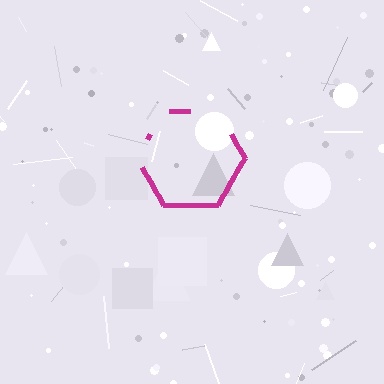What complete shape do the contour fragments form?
The contour fragments form a hexagon.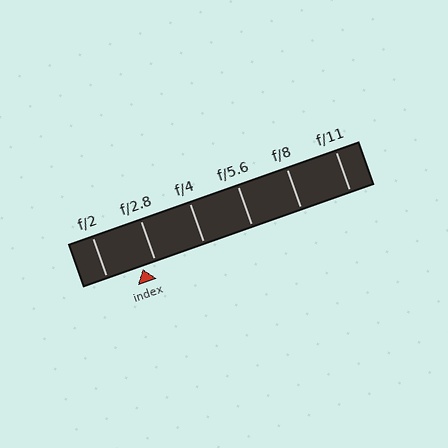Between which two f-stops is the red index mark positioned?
The index mark is between f/2 and f/2.8.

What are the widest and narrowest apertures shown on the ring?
The widest aperture shown is f/2 and the narrowest is f/11.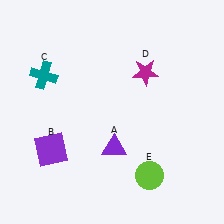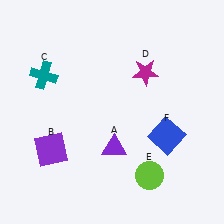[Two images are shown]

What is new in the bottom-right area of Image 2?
A blue square (F) was added in the bottom-right area of Image 2.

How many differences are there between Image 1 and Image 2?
There is 1 difference between the two images.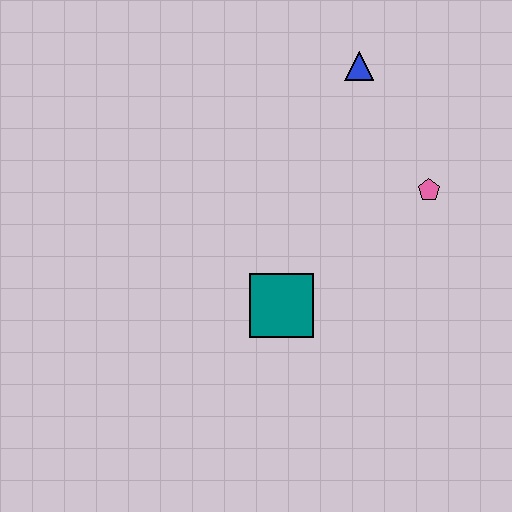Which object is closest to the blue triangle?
The pink pentagon is closest to the blue triangle.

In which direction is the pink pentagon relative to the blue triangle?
The pink pentagon is below the blue triangle.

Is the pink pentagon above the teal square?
Yes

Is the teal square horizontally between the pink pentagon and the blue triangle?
No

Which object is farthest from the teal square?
The blue triangle is farthest from the teal square.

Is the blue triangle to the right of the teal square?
Yes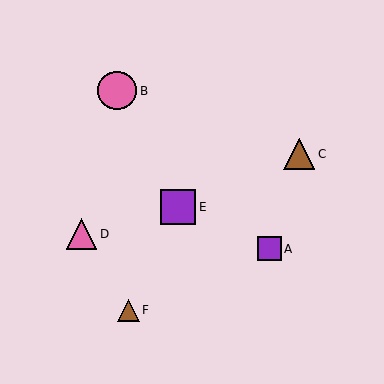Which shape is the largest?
The pink circle (labeled B) is the largest.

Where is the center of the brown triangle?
The center of the brown triangle is at (128, 310).